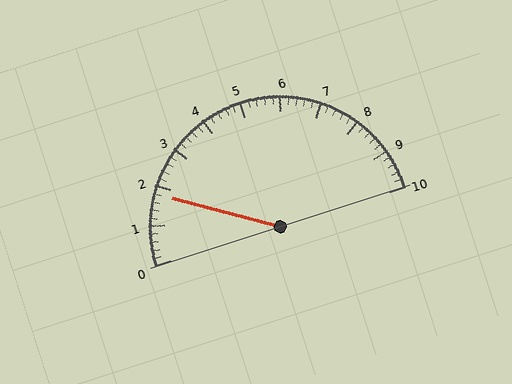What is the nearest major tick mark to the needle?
The nearest major tick mark is 2.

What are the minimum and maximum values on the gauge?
The gauge ranges from 0 to 10.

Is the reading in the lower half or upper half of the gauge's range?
The reading is in the lower half of the range (0 to 10).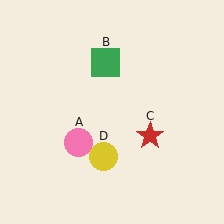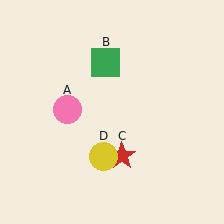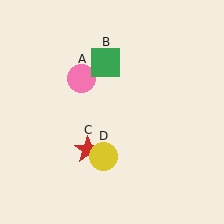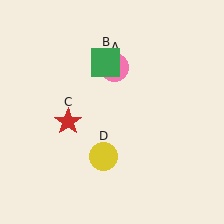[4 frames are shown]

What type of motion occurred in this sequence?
The pink circle (object A), red star (object C) rotated clockwise around the center of the scene.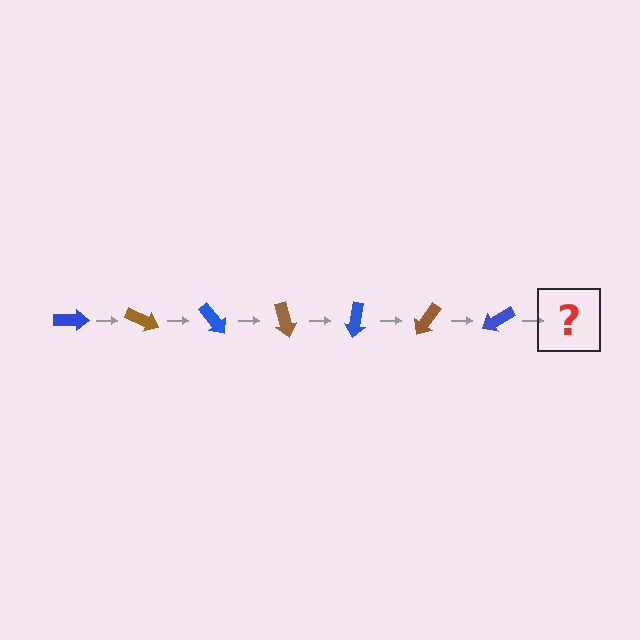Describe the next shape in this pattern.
It should be a brown arrow, rotated 175 degrees from the start.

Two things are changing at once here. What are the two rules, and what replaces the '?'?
The two rules are that it rotates 25 degrees each step and the color cycles through blue and brown. The '?' should be a brown arrow, rotated 175 degrees from the start.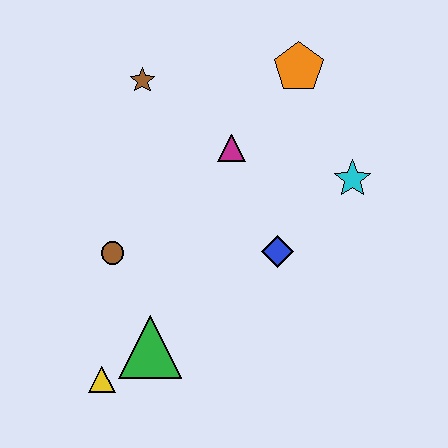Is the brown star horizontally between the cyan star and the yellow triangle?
Yes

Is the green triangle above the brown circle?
No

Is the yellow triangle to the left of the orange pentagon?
Yes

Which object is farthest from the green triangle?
The orange pentagon is farthest from the green triangle.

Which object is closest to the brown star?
The magenta triangle is closest to the brown star.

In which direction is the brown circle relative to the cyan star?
The brown circle is to the left of the cyan star.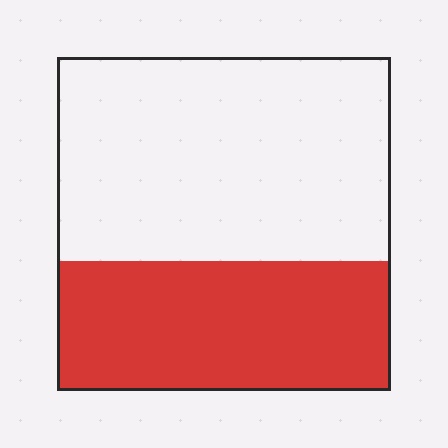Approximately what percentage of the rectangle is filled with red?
Approximately 40%.